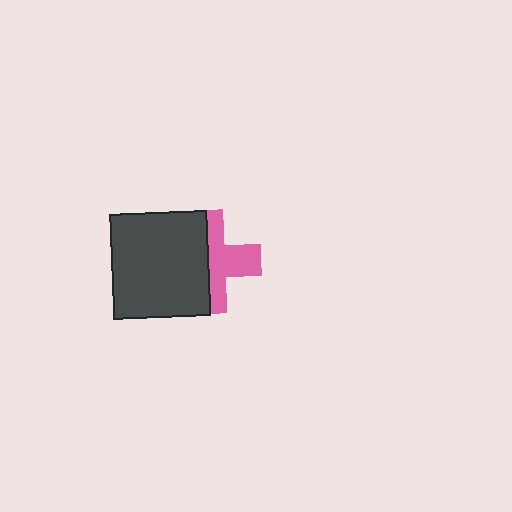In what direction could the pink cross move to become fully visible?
The pink cross could move right. That would shift it out from behind the dark gray rectangle entirely.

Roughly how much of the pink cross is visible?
About half of it is visible (roughly 50%).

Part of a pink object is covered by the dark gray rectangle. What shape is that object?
It is a cross.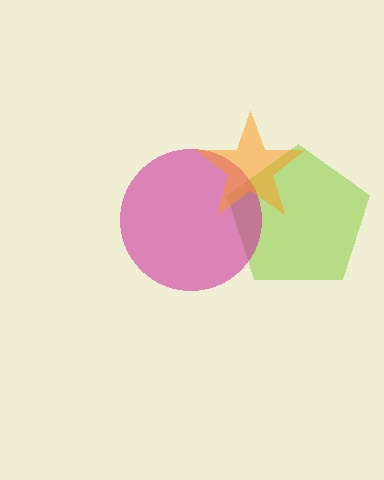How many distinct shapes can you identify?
There are 3 distinct shapes: a lime pentagon, a magenta circle, an orange star.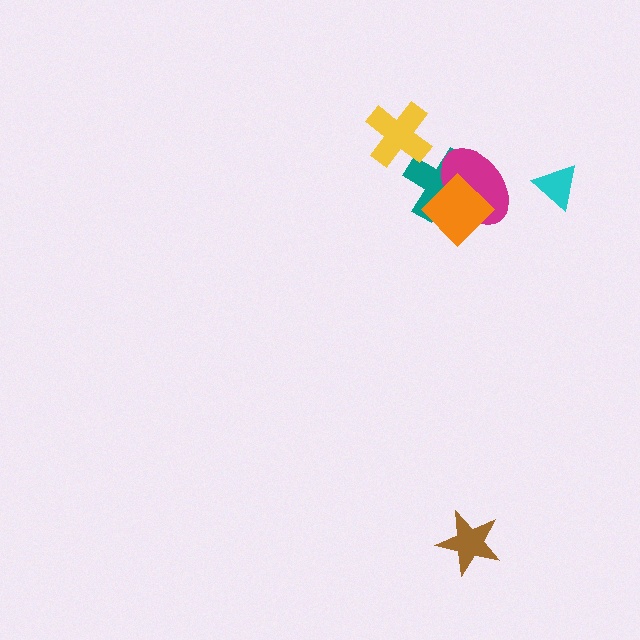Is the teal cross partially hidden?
Yes, it is partially covered by another shape.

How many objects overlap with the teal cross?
2 objects overlap with the teal cross.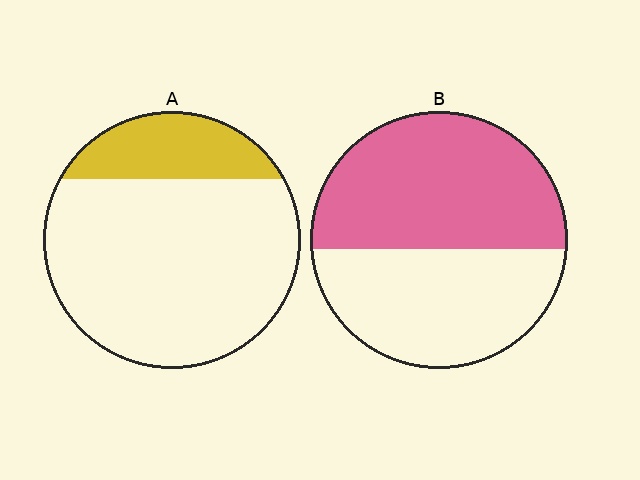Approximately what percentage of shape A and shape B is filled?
A is approximately 20% and B is approximately 55%.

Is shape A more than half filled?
No.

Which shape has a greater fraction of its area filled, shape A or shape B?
Shape B.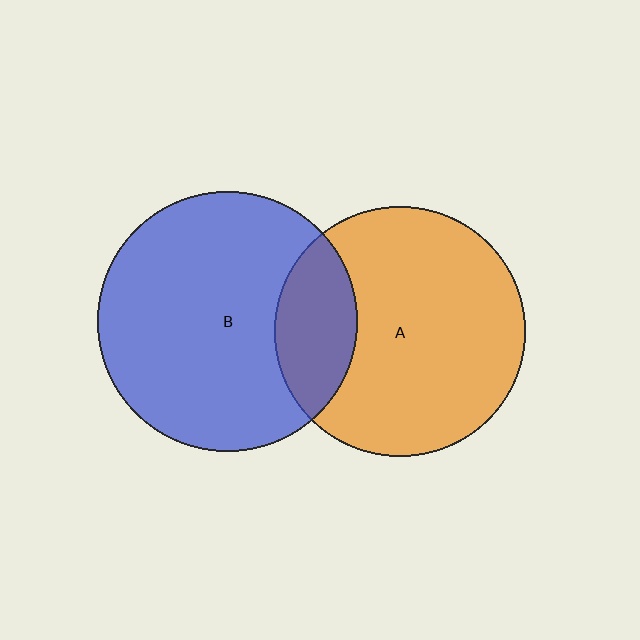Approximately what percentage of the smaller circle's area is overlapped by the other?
Approximately 20%.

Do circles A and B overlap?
Yes.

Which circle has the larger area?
Circle B (blue).